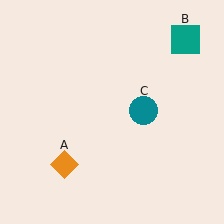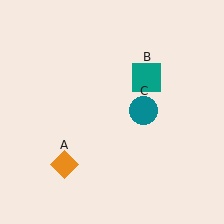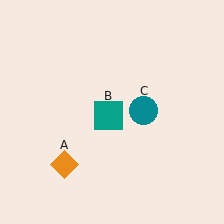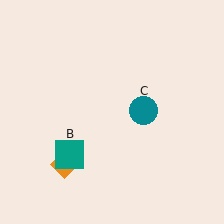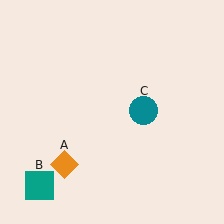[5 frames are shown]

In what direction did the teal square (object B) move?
The teal square (object B) moved down and to the left.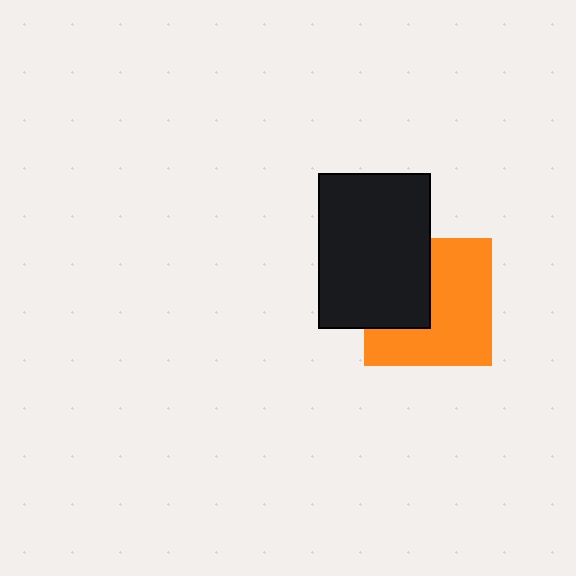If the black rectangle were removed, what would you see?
You would see the complete orange square.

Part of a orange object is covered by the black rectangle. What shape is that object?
It is a square.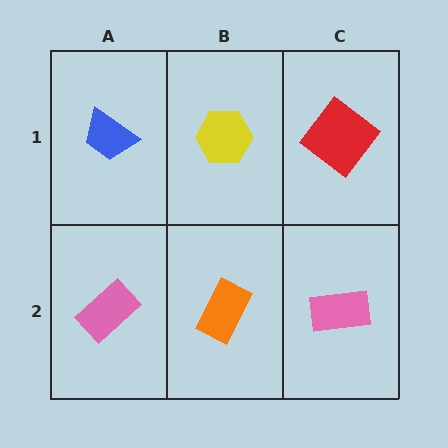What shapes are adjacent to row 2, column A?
A blue trapezoid (row 1, column A), an orange rectangle (row 2, column B).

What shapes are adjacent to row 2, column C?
A red diamond (row 1, column C), an orange rectangle (row 2, column B).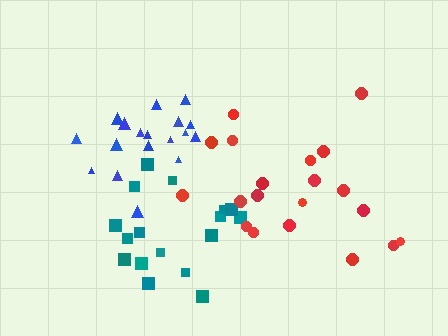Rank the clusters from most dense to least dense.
blue, red, teal.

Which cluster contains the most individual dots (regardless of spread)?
Red (20).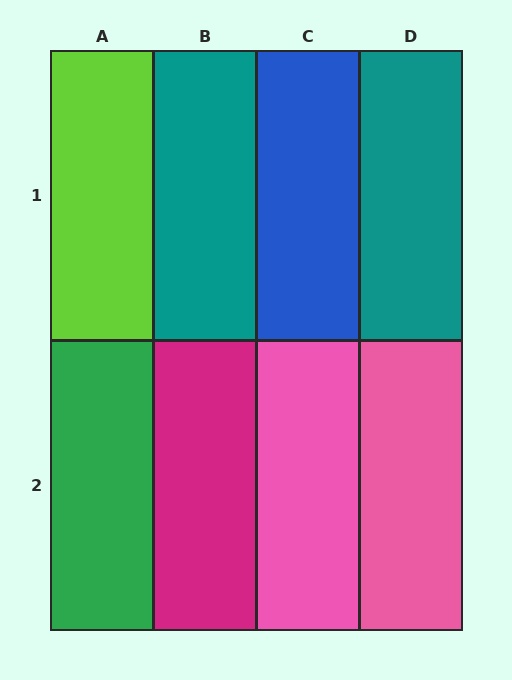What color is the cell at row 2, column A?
Green.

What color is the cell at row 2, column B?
Magenta.